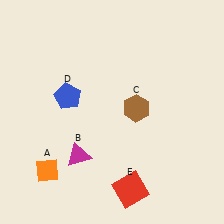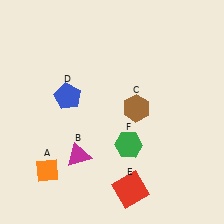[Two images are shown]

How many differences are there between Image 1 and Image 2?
There is 1 difference between the two images.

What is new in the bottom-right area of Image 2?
A green hexagon (F) was added in the bottom-right area of Image 2.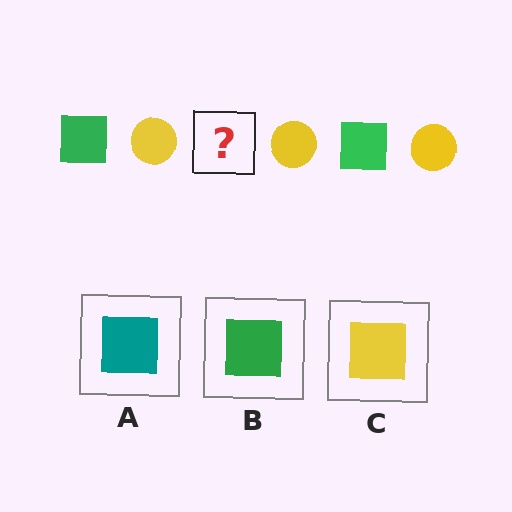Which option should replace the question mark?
Option B.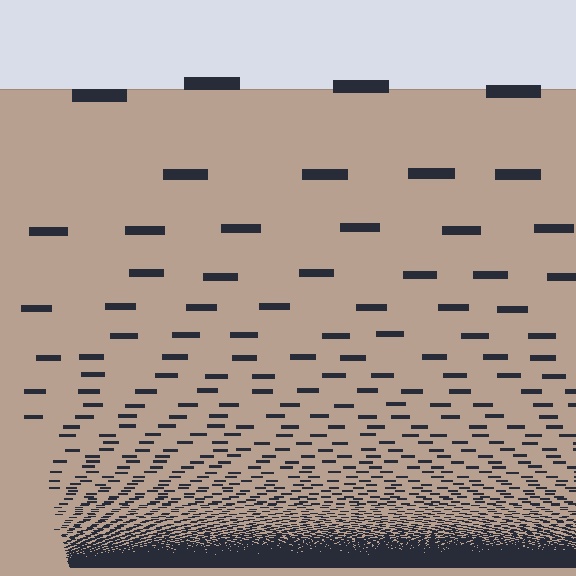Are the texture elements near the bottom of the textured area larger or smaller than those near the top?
Smaller. The gradient is inverted — elements near the bottom are smaller and denser.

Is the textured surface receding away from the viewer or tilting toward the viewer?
The surface appears to tilt toward the viewer. Texture elements get larger and sparser toward the top.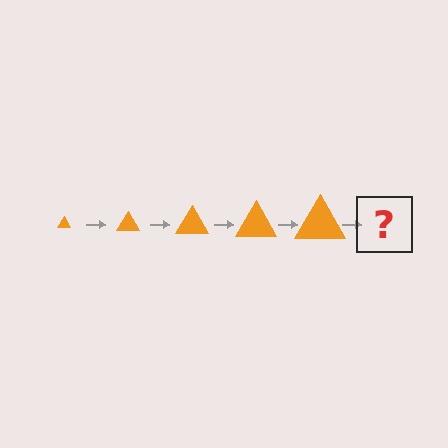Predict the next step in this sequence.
The next step is an orange triangle, larger than the previous one.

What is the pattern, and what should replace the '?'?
The pattern is that the triangle gets progressively larger each step. The '?' should be an orange triangle, larger than the previous one.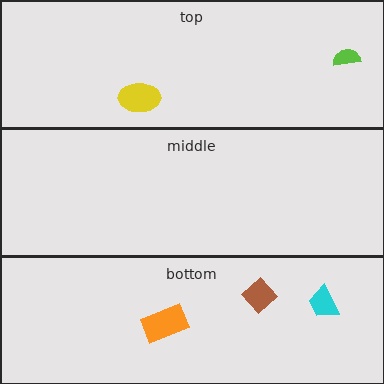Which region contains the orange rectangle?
The bottom region.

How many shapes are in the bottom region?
3.